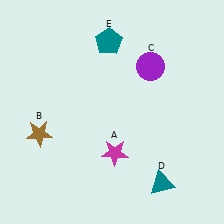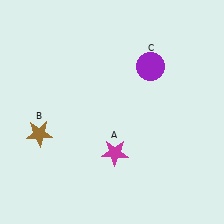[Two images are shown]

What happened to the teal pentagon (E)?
The teal pentagon (E) was removed in Image 2. It was in the top-left area of Image 1.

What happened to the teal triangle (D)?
The teal triangle (D) was removed in Image 2. It was in the bottom-right area of Image 1.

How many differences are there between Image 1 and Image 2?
There are 2 differences between the two images.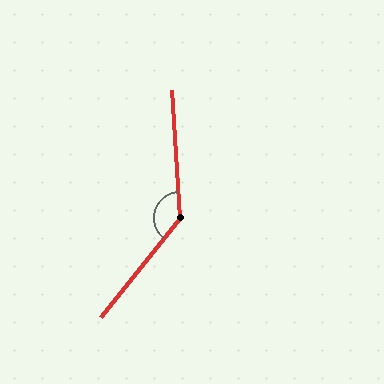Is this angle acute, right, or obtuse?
It is obtuse.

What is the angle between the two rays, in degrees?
Approximately 138 degrees.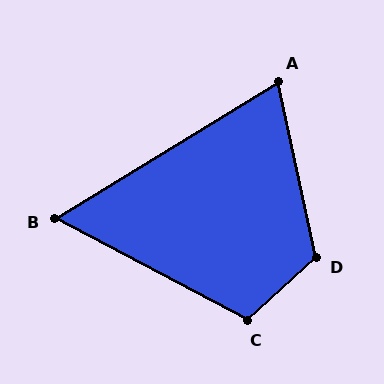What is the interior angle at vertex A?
Approximately 71 degrees (acute).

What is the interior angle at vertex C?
Approximately 109 degrees (obtuse).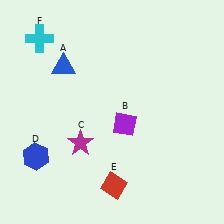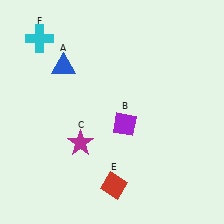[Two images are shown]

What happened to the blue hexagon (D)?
The blue hexagon (D) was removed in Image 2. It was in the bottom-left area of Image 1.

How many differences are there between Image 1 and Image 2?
There is 1 difference between the two images.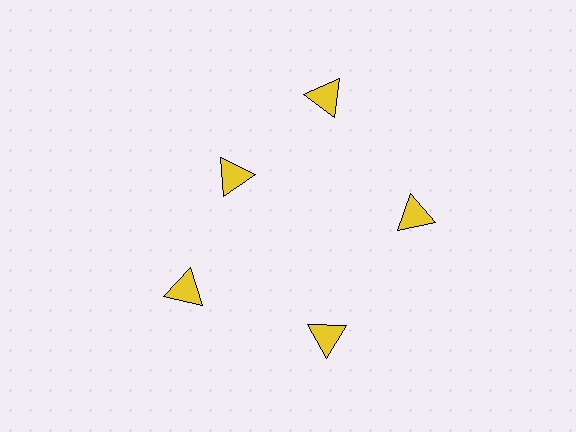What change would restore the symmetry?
The symmetry would be restored by moving it outward, back onto the ring so that all 5 triangles sit at equal angles and equal distance from the center.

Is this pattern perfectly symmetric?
No. The 5 yellow triangles are arranged in a ring, but one element near the 10 o'clock position is pulled inward toward the center, breaking the 5-fold rotational symmetry.